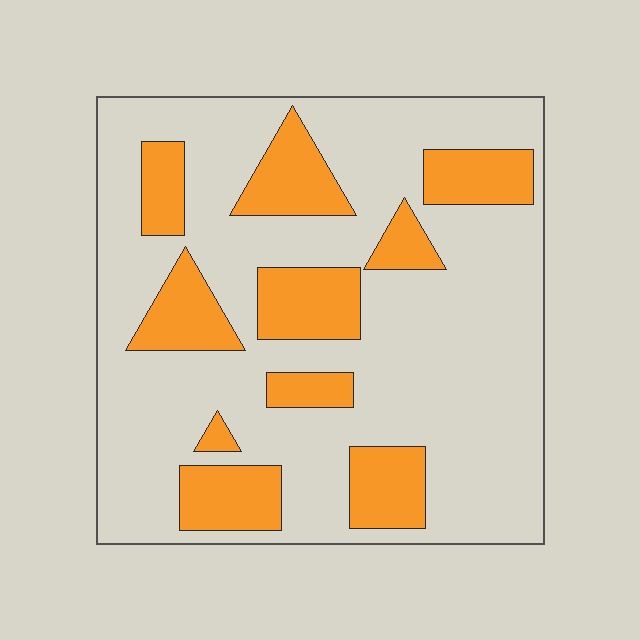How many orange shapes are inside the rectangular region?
10.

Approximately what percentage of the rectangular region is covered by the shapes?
Approximately 25%.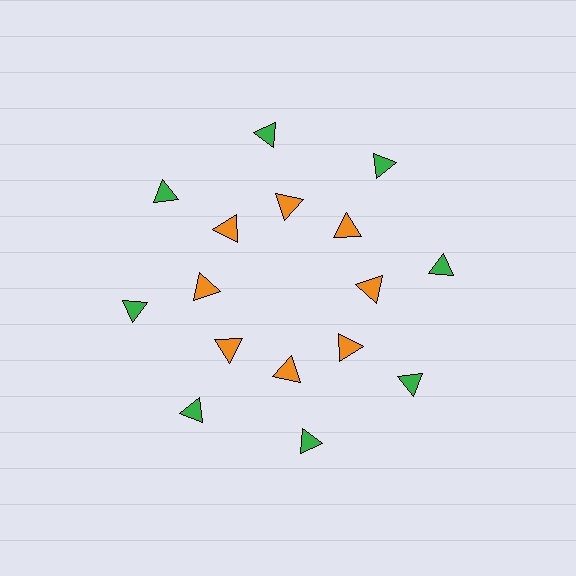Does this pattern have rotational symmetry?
Yes, this pattern has 8-fold rotational symmetry. It looks the same after rotating 45 degrees around the center.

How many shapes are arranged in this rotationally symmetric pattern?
There are 16 shapes, arranged in 8 groups of 2.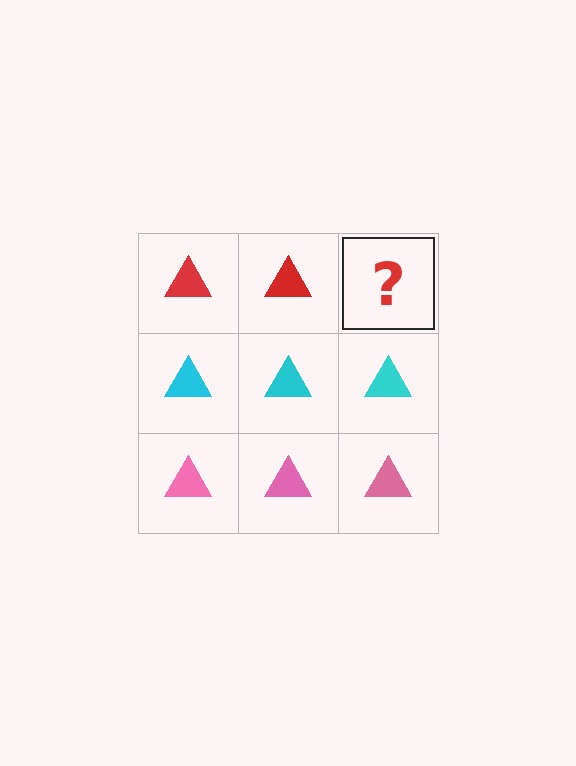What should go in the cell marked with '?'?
The missing cell should contain a red triangle.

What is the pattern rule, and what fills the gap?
The rule is that each row has a consistent color. The gap should be filled with a red triangle.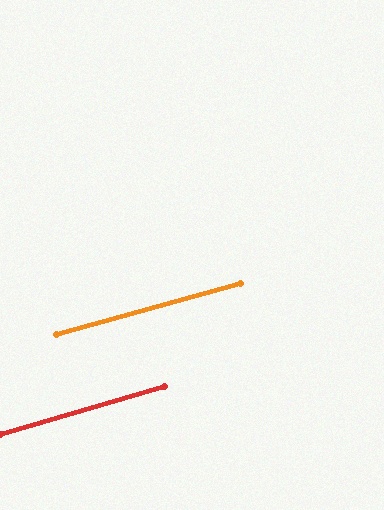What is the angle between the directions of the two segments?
Approximately 1 degree.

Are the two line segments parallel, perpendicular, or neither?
Parallel — their directions differ by only 0.7°.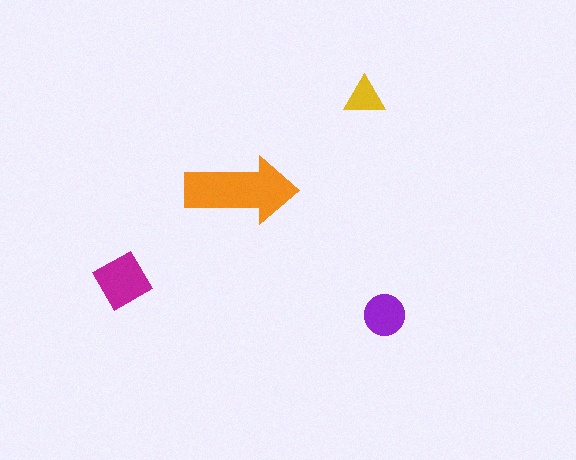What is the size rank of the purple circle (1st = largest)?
3rd.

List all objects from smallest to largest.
The yellow triangle, the purple circle, the magenta square, the orange arrow.